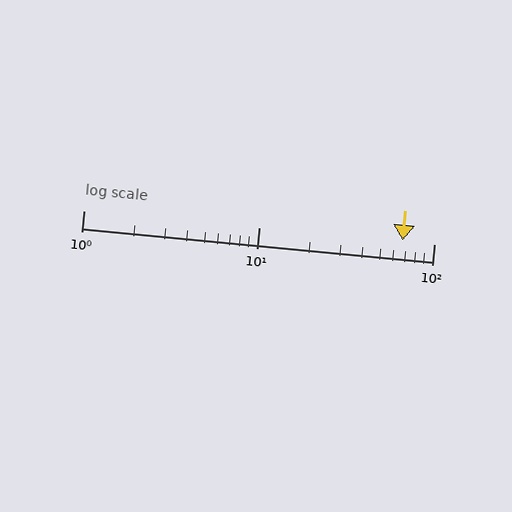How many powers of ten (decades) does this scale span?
The scale spans 2 decades, from 1 to 100.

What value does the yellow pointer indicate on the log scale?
The pointer indicates approximately 66.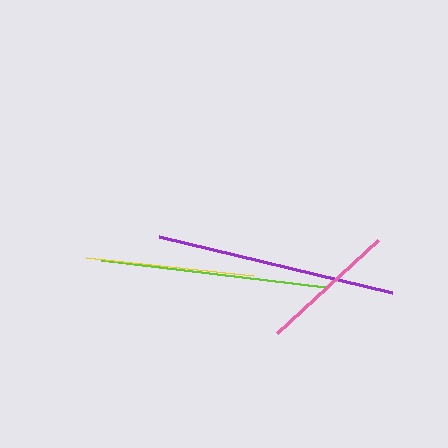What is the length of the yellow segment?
The yellow segment is approximately 168 pixels long.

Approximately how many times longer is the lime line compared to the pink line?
The lime line is approximately 1.6 times the length of the pink line.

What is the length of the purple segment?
The purple segment is approximately 240 pixels long.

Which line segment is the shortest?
The pink line is the shortest at approximately 137 pixels.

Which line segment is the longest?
The purple line is the longest at approximately 240 pixels.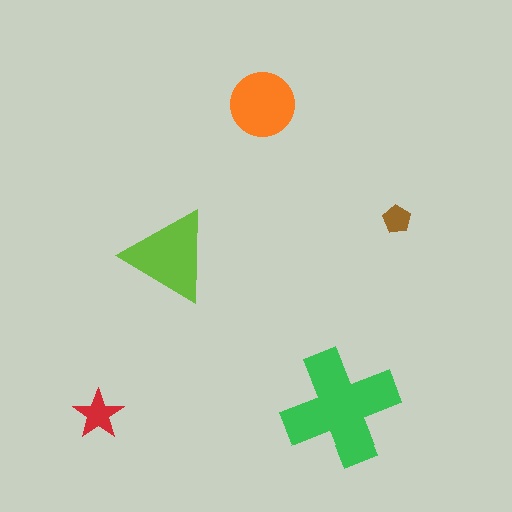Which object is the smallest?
The brown pentagon.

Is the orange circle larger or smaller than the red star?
Larger.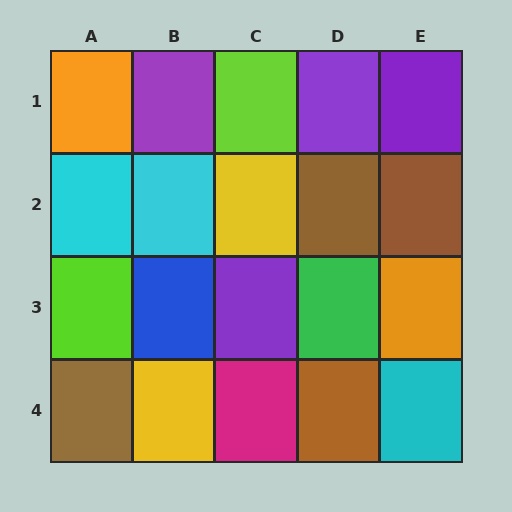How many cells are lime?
2 cells are lime.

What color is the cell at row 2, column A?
Cyan.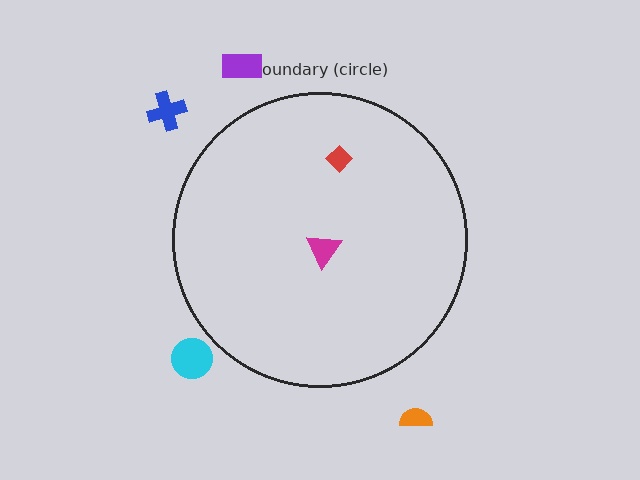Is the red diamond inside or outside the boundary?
Inside.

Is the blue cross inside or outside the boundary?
Outside.